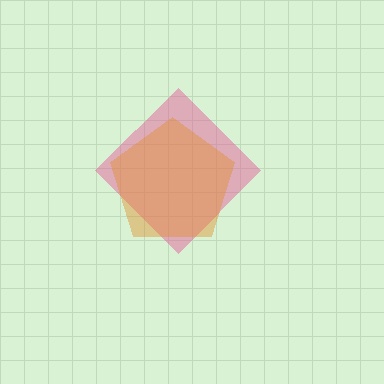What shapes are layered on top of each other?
The layered shapes are: a pink diamond, an orange pentagon.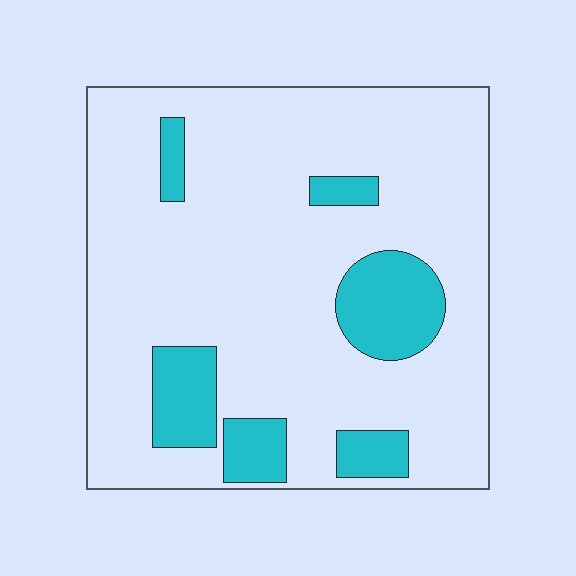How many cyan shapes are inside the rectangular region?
6.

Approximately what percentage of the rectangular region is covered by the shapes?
Approximately 15%.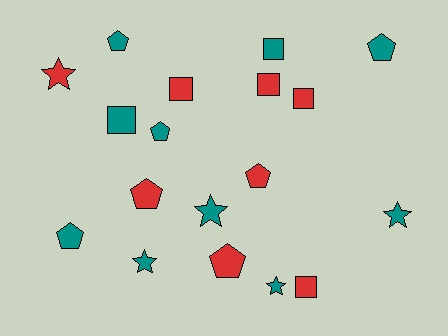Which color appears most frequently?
Teal, with 10 objects.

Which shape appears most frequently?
Pentagon, with 7 objects.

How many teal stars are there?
There are 4 teal stars.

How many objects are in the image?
There are 18 objects.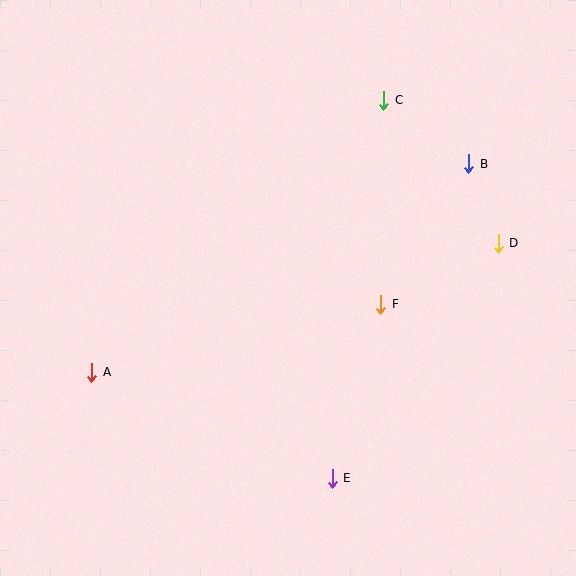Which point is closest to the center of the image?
Point F at (381, 304) is closest to the center.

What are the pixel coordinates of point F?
Point F is at (381, 304).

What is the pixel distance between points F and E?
The distance between F and E is 181 pixels.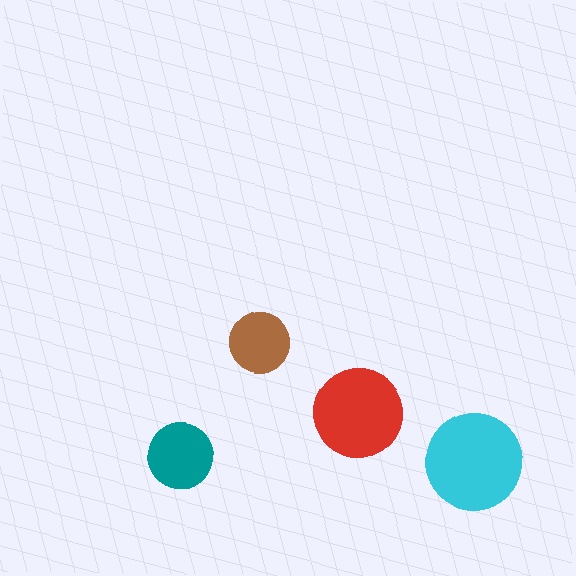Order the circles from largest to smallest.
the cyan one, the red one, the teal one, the brown one.